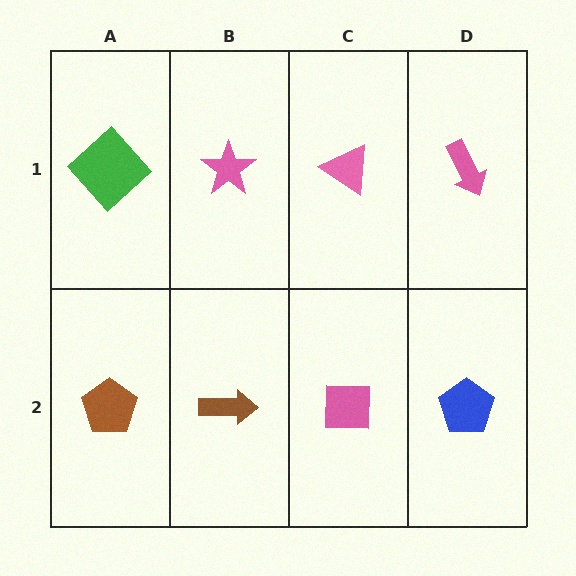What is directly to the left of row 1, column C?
A pink star.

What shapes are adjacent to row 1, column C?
A pink square (row 2, column C), a pink star (row 1, column B), a pink arrow (row 1, column D).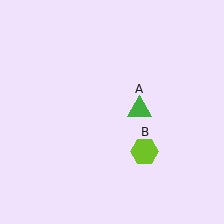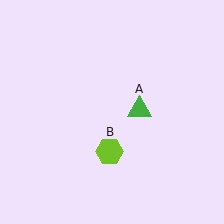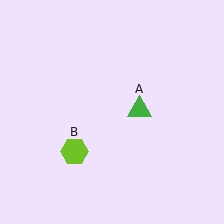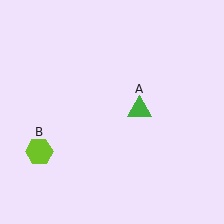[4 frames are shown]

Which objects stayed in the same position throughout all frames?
Green triangle (object A) remained stationary.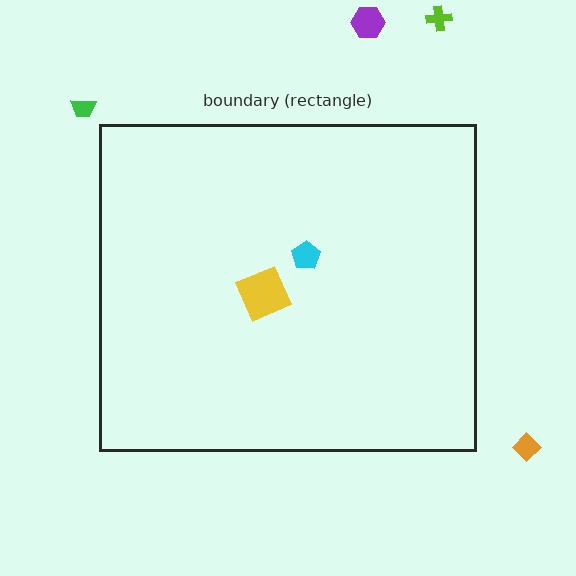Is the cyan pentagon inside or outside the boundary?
Inside.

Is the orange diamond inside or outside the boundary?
Outside.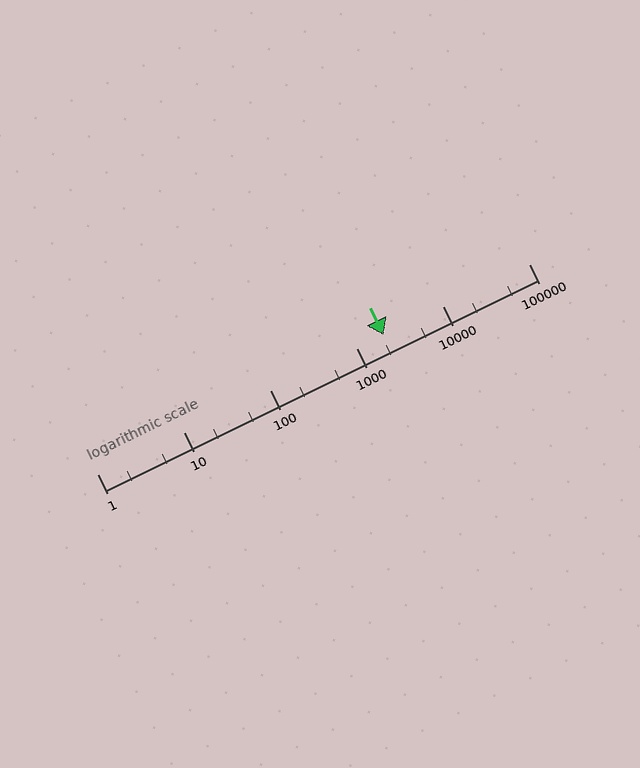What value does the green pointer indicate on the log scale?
The pointer indicates approximately 2100.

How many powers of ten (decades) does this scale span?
The scale spans 5 decades, from 1 to 100000.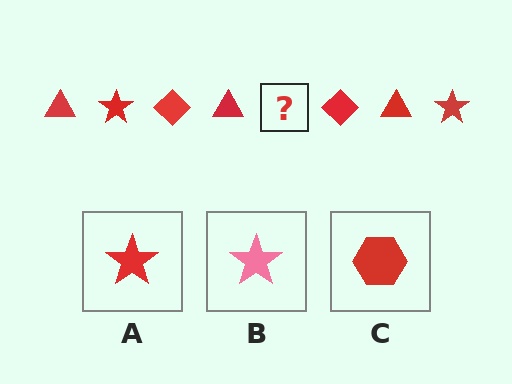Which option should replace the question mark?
Option A.